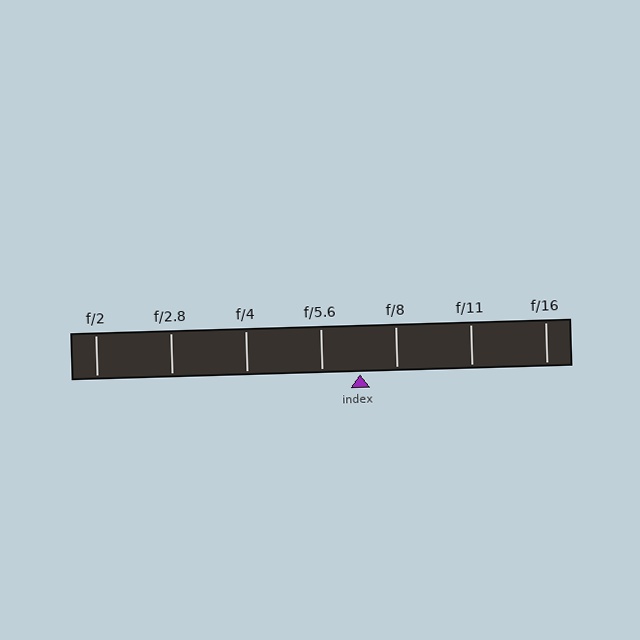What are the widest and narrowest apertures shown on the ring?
The widest aperture shown is f/2 and the narrowest is f/16.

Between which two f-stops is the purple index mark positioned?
The index mark is between f/5.6 and f/8.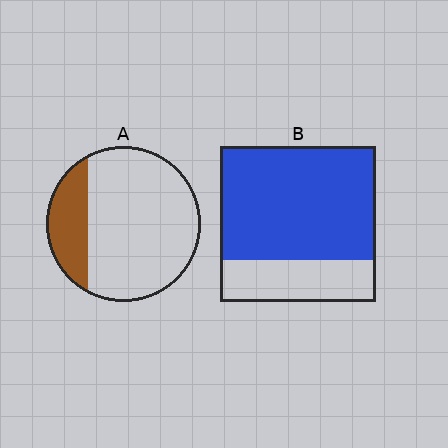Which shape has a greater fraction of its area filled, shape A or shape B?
Shape B.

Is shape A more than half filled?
No.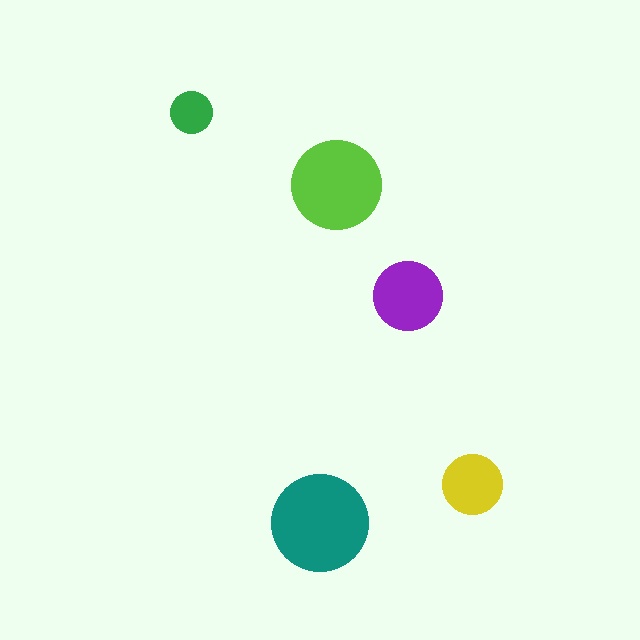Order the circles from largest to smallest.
the teal one, the lime one, the purple one, the yellow one, the green one.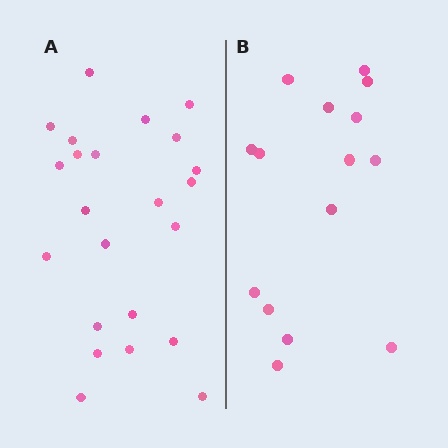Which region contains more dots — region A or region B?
Region A (the left region) has more dots.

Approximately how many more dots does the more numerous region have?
Region A has roughly 8 or so more dots than region B.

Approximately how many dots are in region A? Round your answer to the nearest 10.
About 20 dots. (The exact count is 23, which rounds to 20.)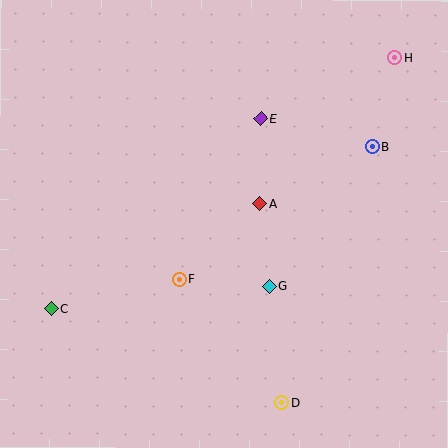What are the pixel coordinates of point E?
Point E is at (261, 119).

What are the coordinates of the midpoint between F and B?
The midpoint between F and B is at (276, 213).